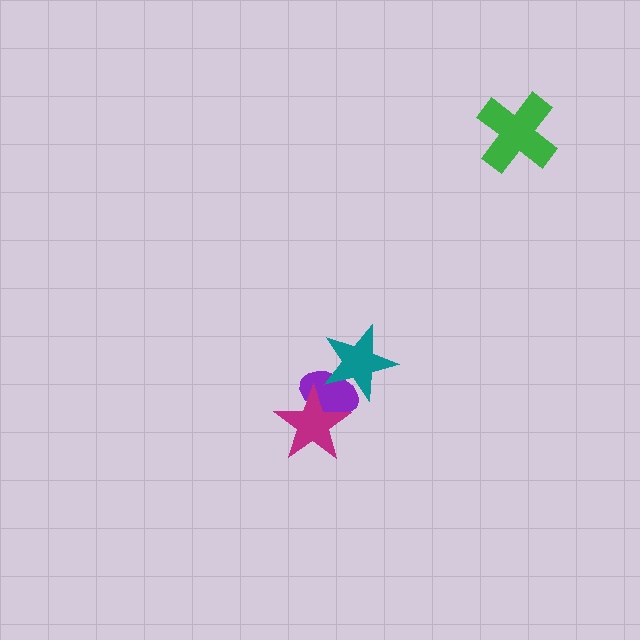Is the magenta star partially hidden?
No, no other shape covers it.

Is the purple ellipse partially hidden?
Yes, it is partially covered by another shape.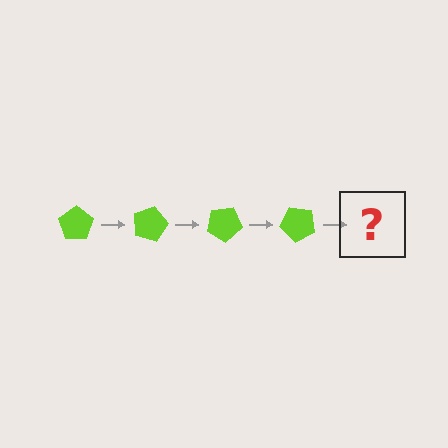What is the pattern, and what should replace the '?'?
The pattern is that the pentagon rotates 15 degrees each step. The '?' should be a lime pentagon rotated 60 degrees.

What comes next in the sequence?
The next element should be a lime pentagon rotated 60 degrees.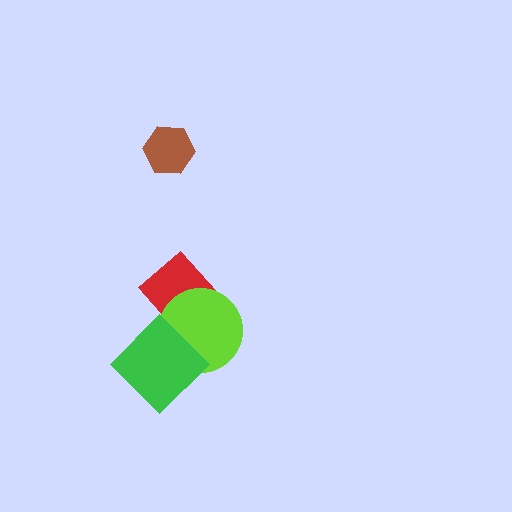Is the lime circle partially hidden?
Yes, it is partially covered by another shape.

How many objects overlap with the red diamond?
1 object overlaps with the red diamond.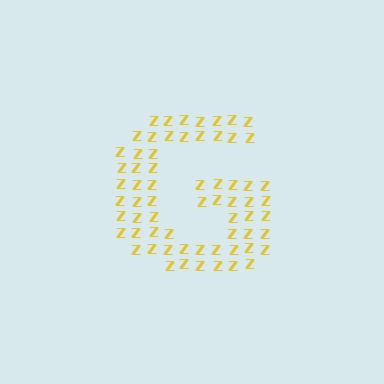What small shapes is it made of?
It is made of small letter Z's.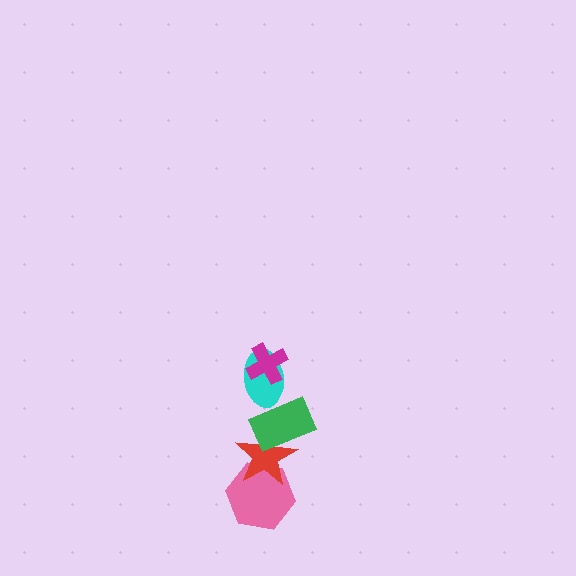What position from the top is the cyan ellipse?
The cyan ellipse is 2nd from the top.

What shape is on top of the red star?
The green rectangle is on top of the red star.